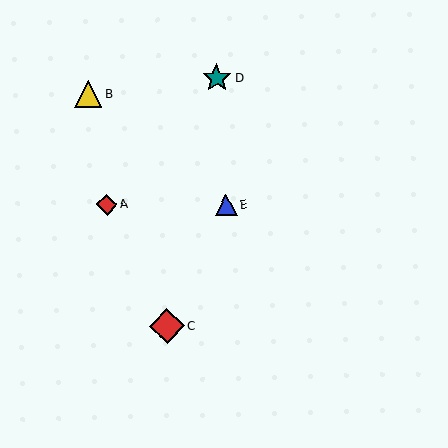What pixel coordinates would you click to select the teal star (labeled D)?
Click at (217, 78) to select the teal star D.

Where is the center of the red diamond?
The center of the red diamond is at (167, 326).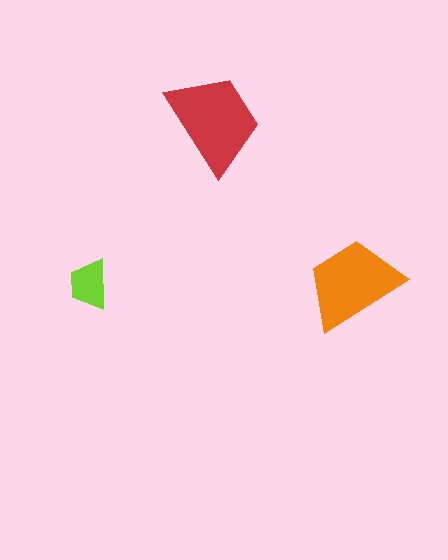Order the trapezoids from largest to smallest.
the red one, the orange one, the lime one.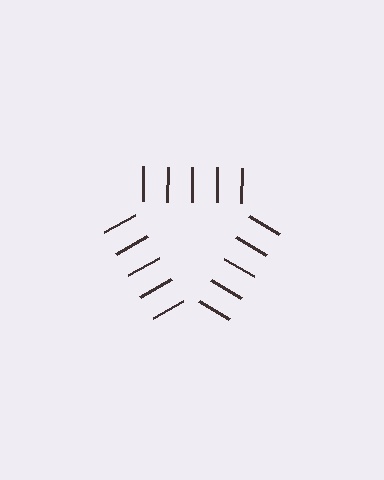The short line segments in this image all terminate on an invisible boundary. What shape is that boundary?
An illusory triangle — the line segments terminate on its edges but no continuous stroke is drawn.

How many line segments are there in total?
15 — 5 along each of the 3 edges.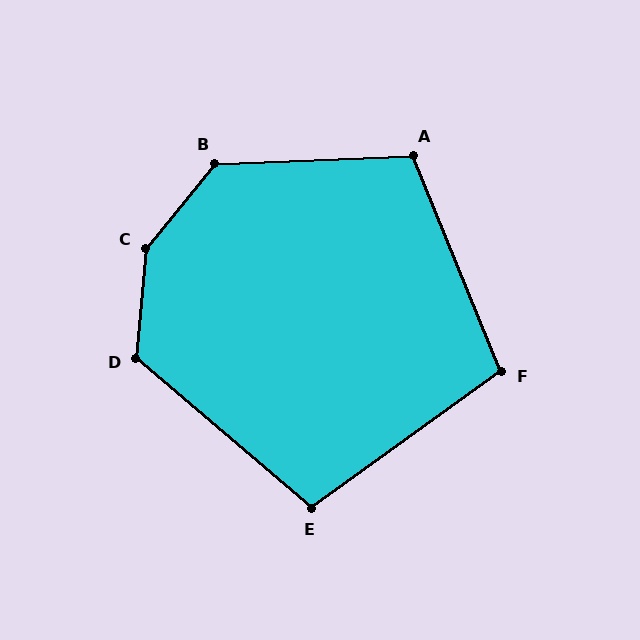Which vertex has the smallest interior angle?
F, at approximately 103 degrees.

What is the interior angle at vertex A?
Approximately 110 degrees (obtuse).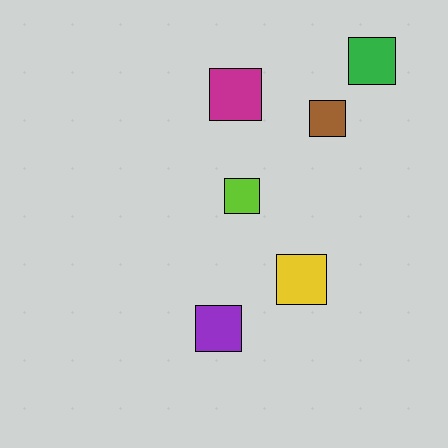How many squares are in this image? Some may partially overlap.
There are 6 squares.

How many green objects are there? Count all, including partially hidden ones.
There is 1 green object.